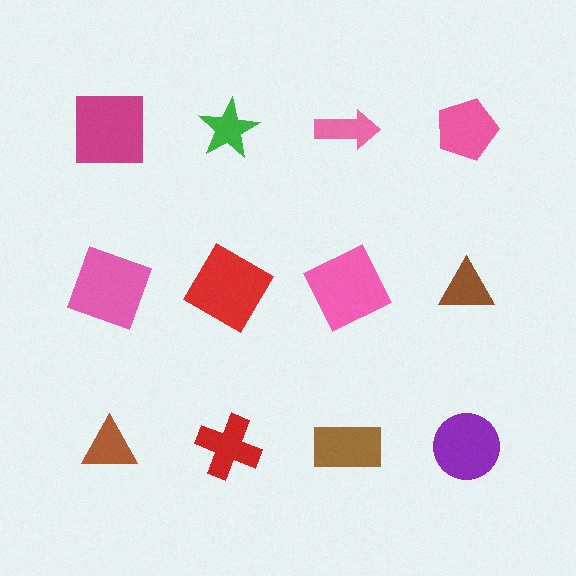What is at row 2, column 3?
A pink square.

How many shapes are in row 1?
4 shapes.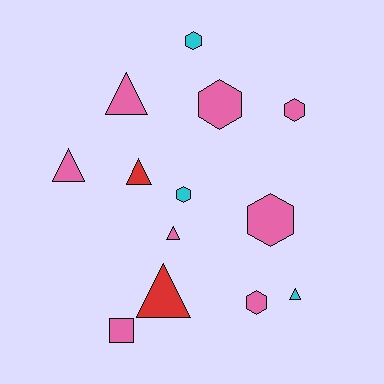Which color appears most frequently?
Pink, with 8 objects.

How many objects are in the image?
There are 13 objects.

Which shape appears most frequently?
Triangle, with 6 objects.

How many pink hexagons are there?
There are 4 pink hexagons.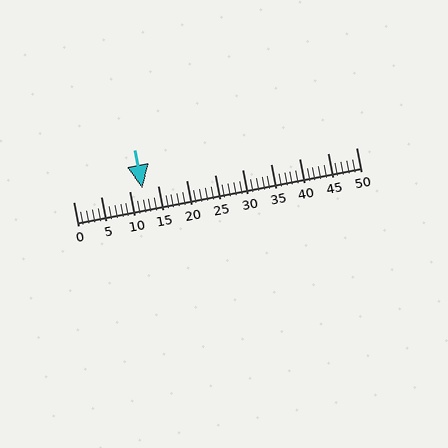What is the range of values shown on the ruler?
The ruler shows values from 0 to 50.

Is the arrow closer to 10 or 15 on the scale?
The arrow is closer to 10.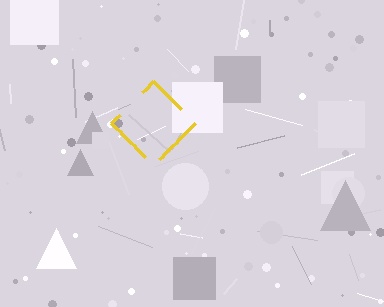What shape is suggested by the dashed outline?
The dashed outline suggests a diamond.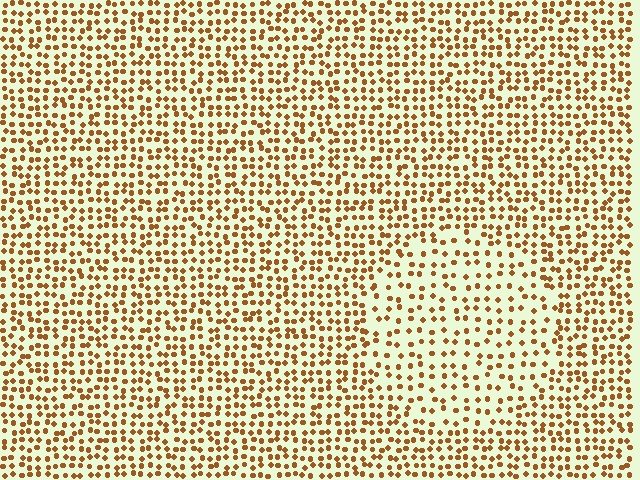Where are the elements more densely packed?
The elements are more densely packed outside the circle boundary.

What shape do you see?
I see a circle.